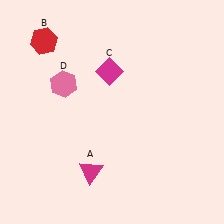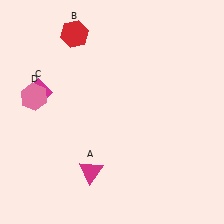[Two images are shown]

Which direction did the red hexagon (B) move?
The red hexagon (B) moved right.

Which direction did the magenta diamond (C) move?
The magenta diamond (C) moved left.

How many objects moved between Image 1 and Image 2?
3 objects moved between the two images.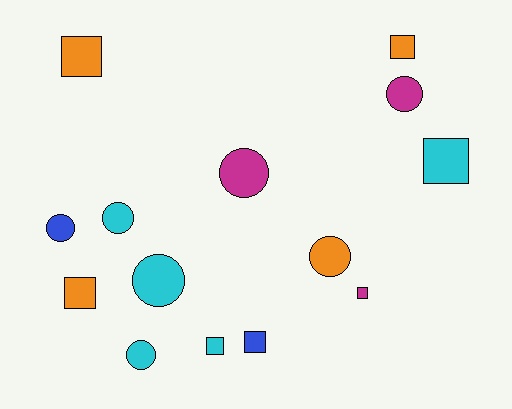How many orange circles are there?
There is 1 orange circle.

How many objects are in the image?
There are 14 objects.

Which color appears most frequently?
Cyan, with 5 objects.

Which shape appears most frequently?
Circle, with 7 objects.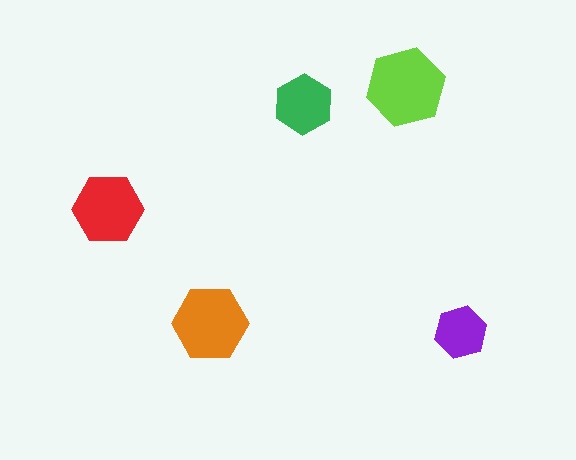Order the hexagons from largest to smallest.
the lime one, the orange one, the red one, the green one, the purple one.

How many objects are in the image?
There are 5 objects in the image.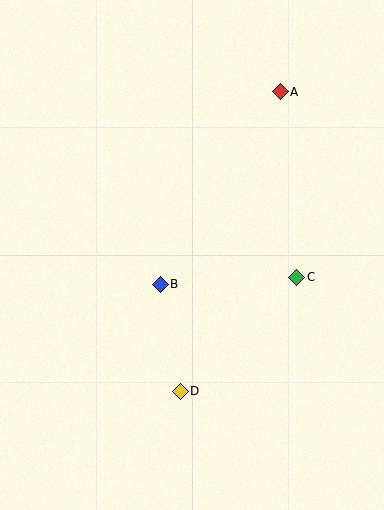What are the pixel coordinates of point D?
Point D is at (180, 391).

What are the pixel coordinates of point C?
Point C is at (297, 277).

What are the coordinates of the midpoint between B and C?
The midpoint between B and C is at (228, 281).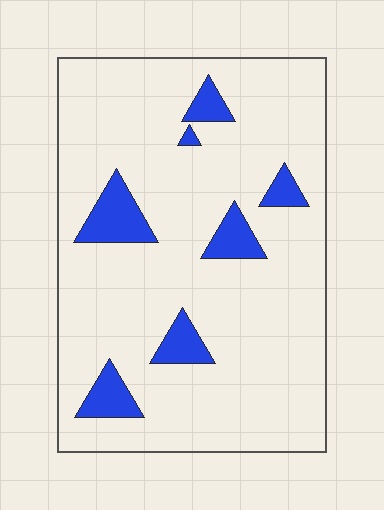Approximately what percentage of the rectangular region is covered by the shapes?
Approximately 10%.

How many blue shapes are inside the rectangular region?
7.